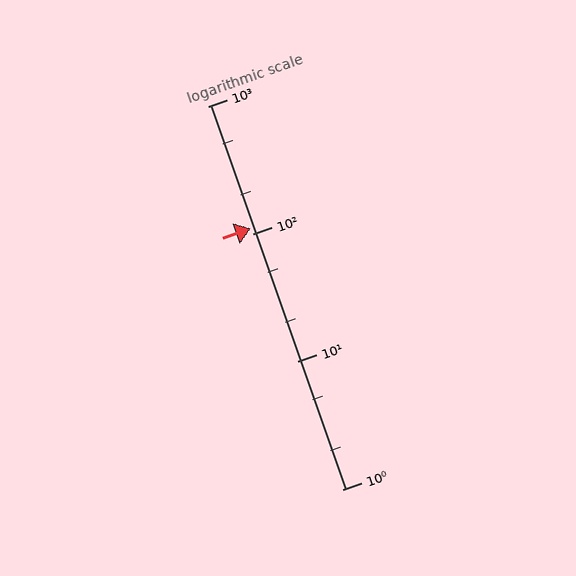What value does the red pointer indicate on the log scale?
The pointer indicates approximately 110.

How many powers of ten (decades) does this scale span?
The scale spans 3 decades, from 1 to 1000.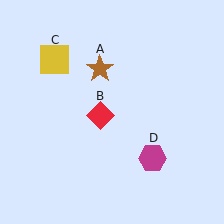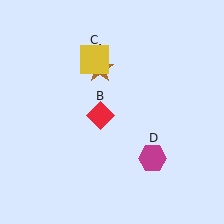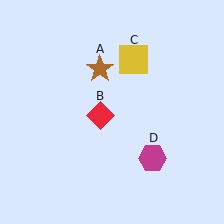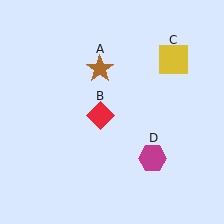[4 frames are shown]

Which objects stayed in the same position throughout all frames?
Brown star (object A) and red diamond (object B) and magenta hexagon (object D) remained stationary.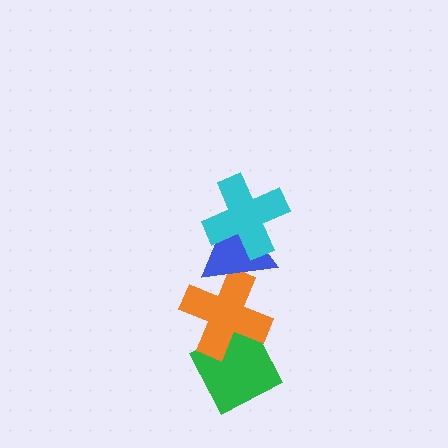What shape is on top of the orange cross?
The blue triangle is on top of the orange cross.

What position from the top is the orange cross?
The orange cross is 3rd from the top.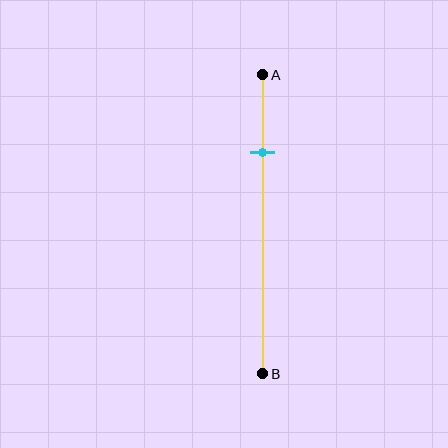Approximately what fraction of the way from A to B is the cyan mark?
The cyan mark is approximately 25% of the way from A to B.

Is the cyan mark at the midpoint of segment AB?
No, the mark is at about 25% from A, not at the 50% midpoint.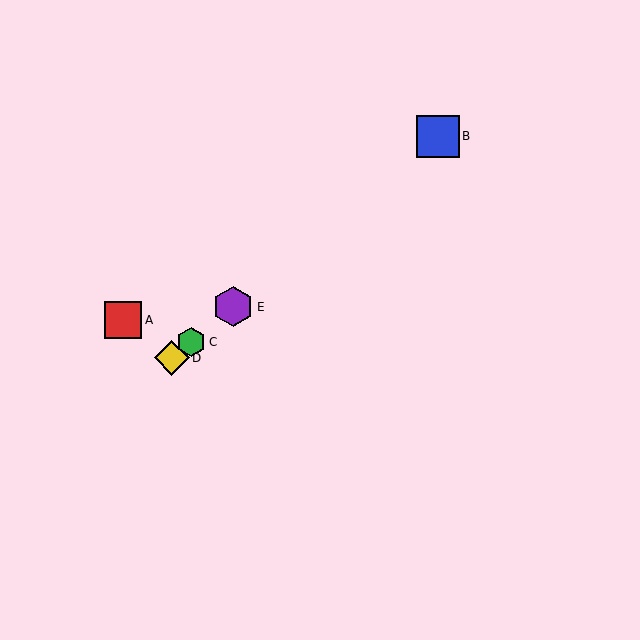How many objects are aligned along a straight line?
4 objects (B, C, D, E) are aligned along a straight line.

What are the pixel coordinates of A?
Object A is at (123, 320).